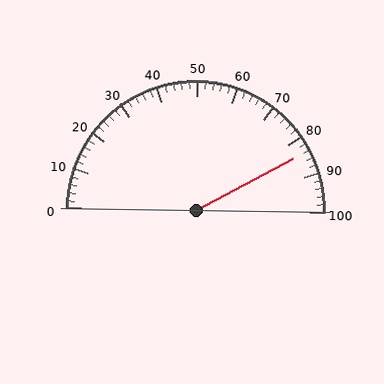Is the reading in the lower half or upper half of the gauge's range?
The reading is in the upper half of the range (0 to 100).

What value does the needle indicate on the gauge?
The needle indicates approximately 84.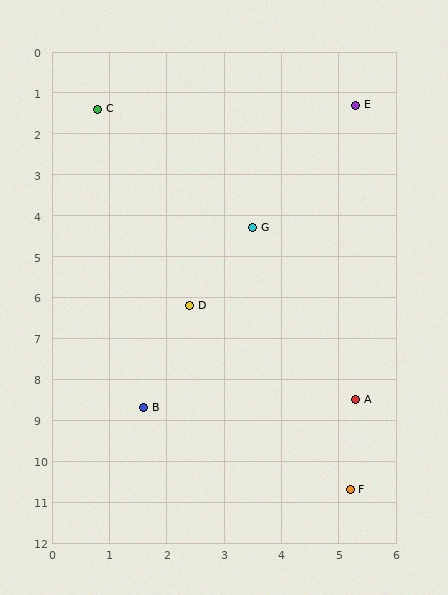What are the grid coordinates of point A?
Point A is at approximately (5.3, 8.5).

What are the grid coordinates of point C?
Point C is at approximately (0.8, 1.4).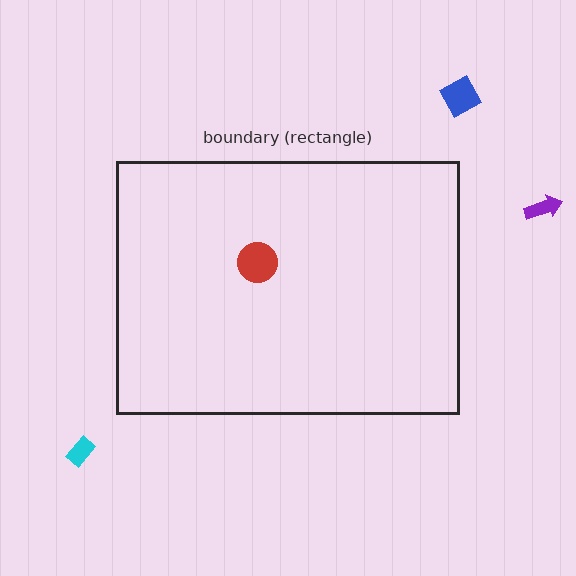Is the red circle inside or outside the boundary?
Inside.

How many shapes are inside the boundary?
1 inside, 3 outside.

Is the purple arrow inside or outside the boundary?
Outside.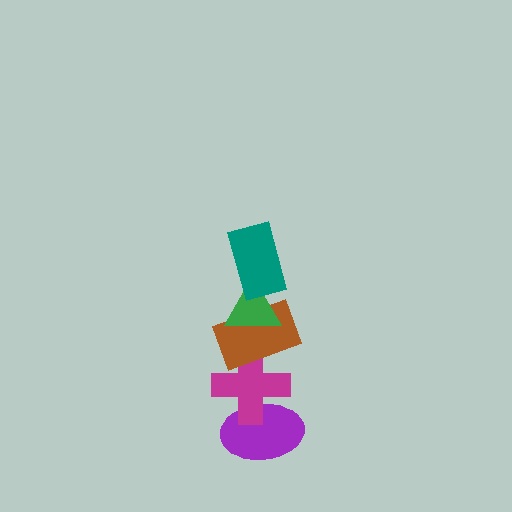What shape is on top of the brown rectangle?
The green triangle is on top of the brown rectangle.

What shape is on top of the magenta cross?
The brown rectangle is on top of the magenta cross.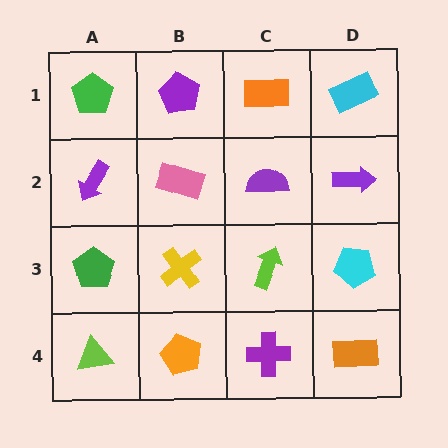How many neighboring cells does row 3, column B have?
4.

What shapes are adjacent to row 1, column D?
A purple arrow (row 2, column D), an orange rectangle (row 1, column C).